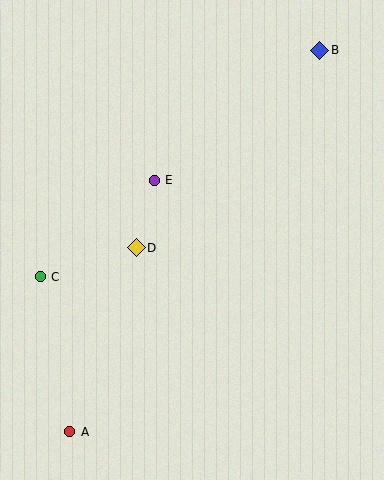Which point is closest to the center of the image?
Point D at (136, 248) is closest to the center.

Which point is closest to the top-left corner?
Point E is closest to the top-left corner.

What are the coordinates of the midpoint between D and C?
The midpoint between D and C is at (88, 262).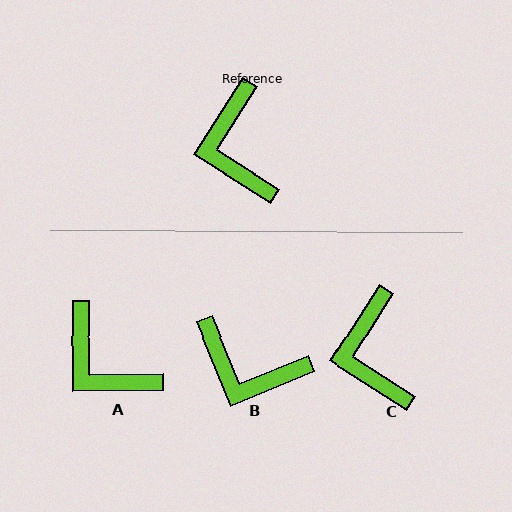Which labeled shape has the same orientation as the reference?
C.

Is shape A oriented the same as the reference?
No, it is off by about 33 degrees.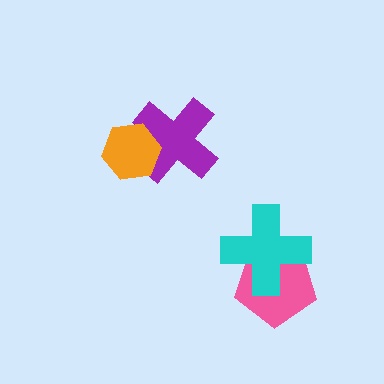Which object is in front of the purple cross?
The orange hexagon is in front of the purple cross.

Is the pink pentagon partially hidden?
Yes, it is partially covered by another shape.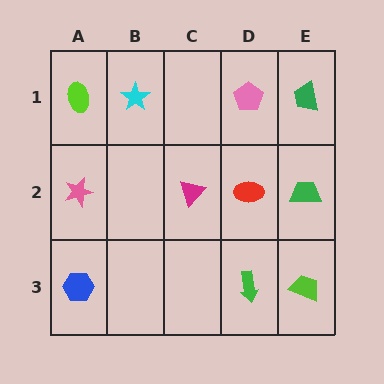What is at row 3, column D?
A green arrow.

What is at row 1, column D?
A pink pentagon.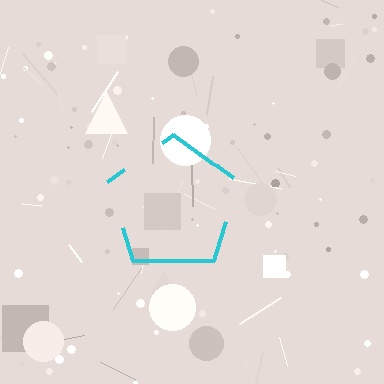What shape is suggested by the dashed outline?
The dashed outline suggests a pentagon.